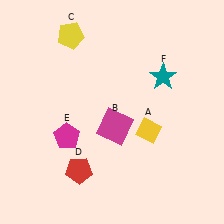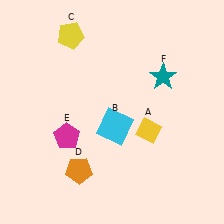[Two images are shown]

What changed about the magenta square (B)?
In Image 1, B is magenta. In Image 2, it changed to cyan.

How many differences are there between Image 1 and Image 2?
There are 2 differences between the two images.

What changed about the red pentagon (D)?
In Image 1, D is red. In Image 2, it changed to orange.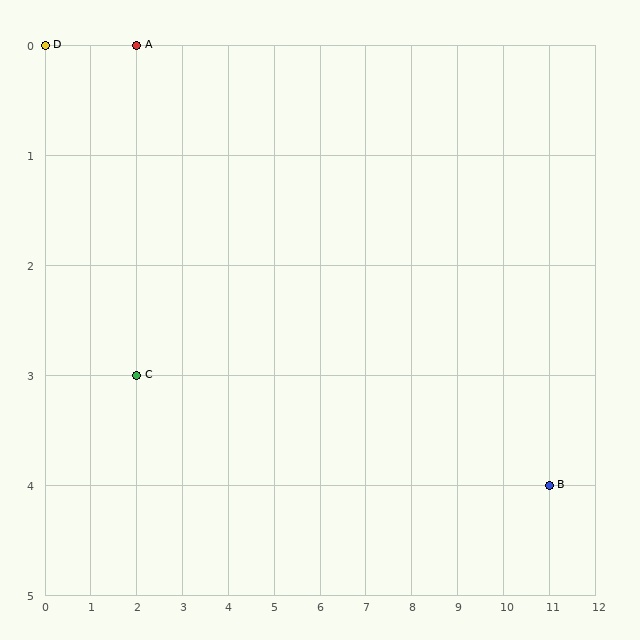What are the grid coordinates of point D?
Point D is at grid coordinates (0, 0).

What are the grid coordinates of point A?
Point A is at grid coordinates (2, 0).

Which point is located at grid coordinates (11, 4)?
Point B is at (11, 4).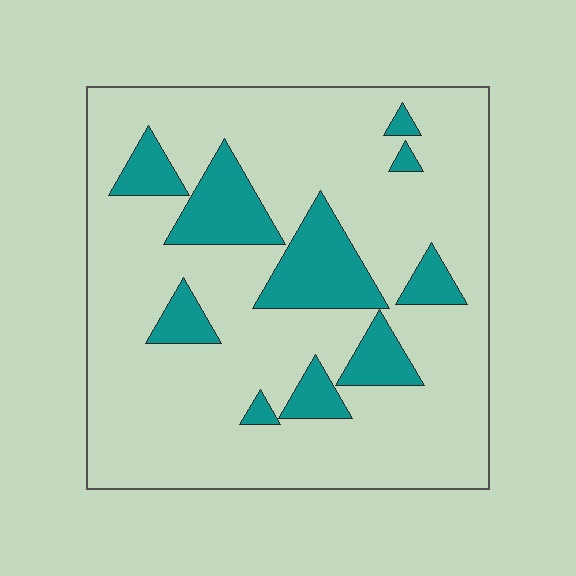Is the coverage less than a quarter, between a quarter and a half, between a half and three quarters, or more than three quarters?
Less than a quarter.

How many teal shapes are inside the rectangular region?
10.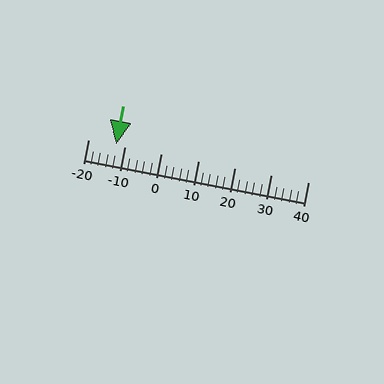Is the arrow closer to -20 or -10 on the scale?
The arrow is closer to -10.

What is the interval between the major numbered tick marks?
The major tick marks are spaced 10 units apart.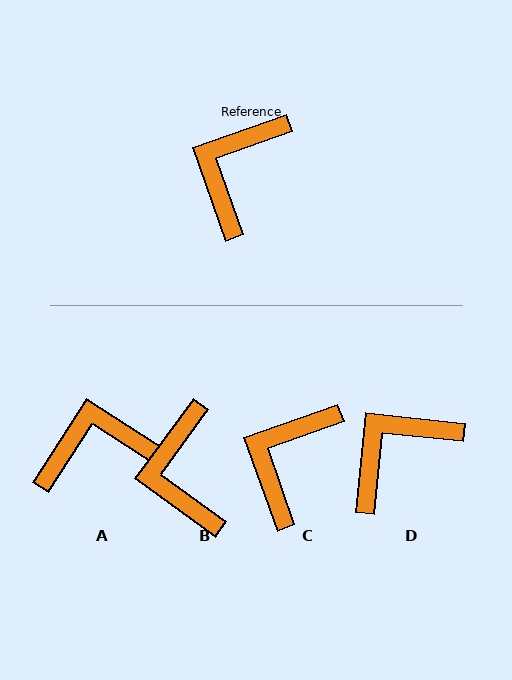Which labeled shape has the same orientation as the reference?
C.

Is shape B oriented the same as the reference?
No, it is off by about 35 degrees.